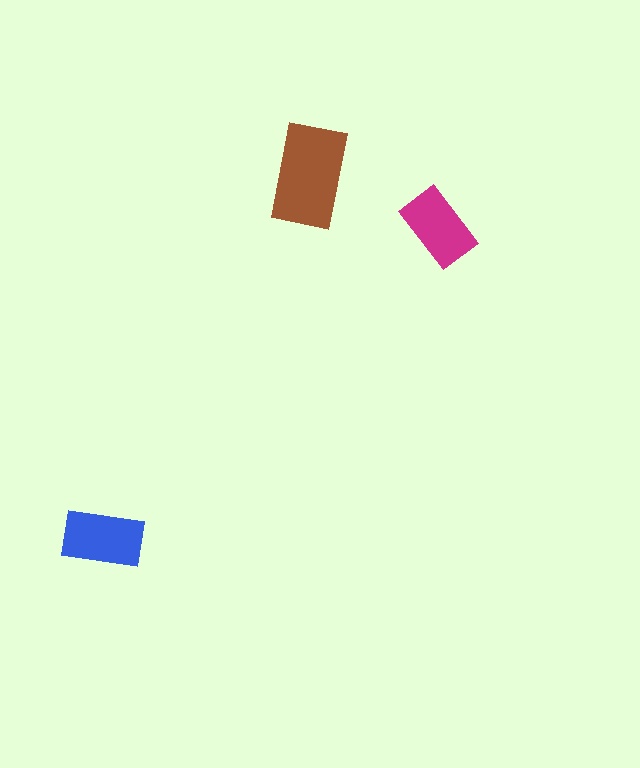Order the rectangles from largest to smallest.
the brown one, the blue one, the magenta one.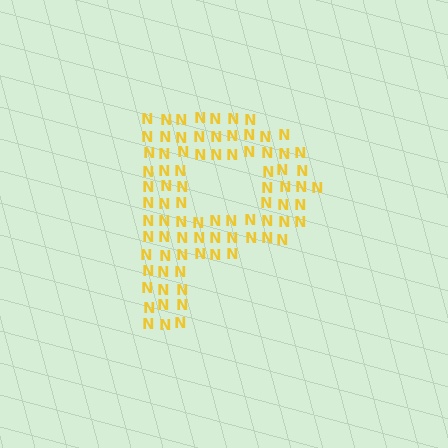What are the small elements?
The small elements are letter N's.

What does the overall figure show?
The overall figure shows the letter P.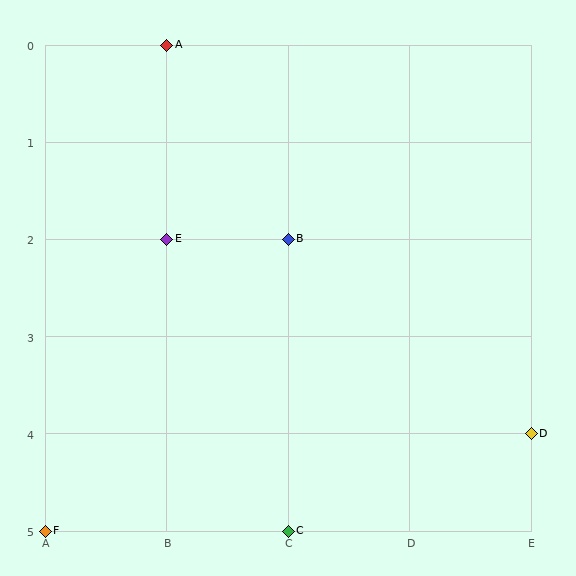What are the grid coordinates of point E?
Point E is at grid coordinates (B, 2).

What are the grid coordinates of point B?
Point B is at grid coordinates (C, 2).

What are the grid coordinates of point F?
Point F is at grid coordinates (A, 5).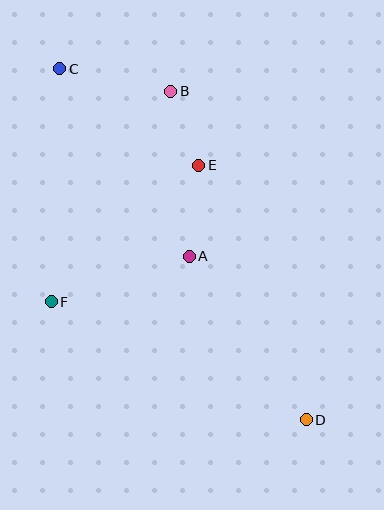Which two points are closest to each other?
Points B and E are closest to each other.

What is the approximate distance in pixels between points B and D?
The distance between B and D is approximately 355 pixels.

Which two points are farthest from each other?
Points C and D are farthest from each other.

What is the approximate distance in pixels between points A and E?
The distance between A and E is approximately 91 pixels.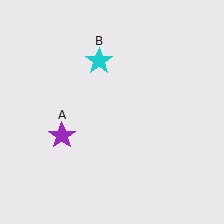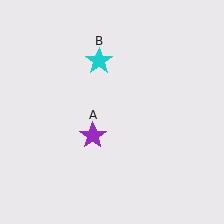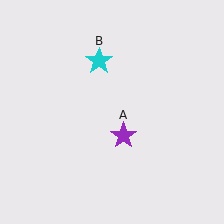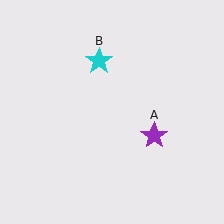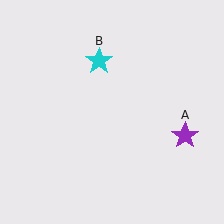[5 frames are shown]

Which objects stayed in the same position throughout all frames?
Cyan star (object B) remained stationary.